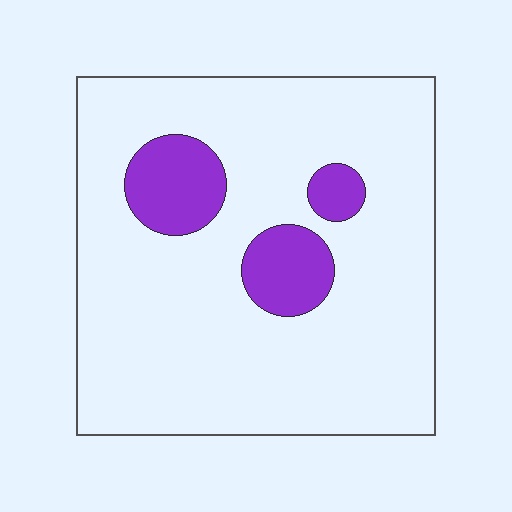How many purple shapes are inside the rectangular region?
3.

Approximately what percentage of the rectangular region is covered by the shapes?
Approximately 15%.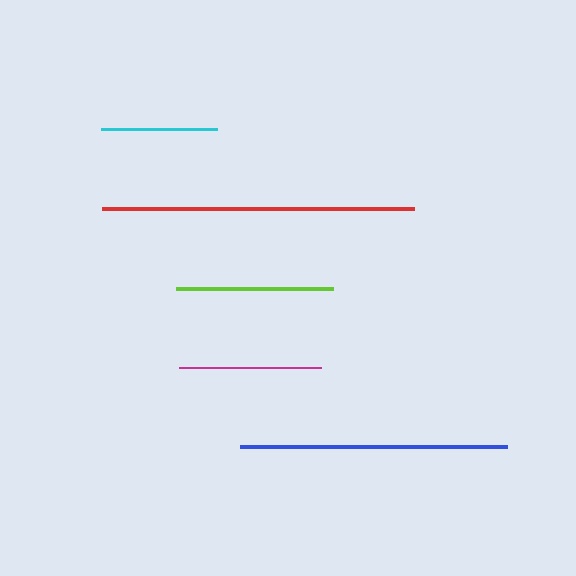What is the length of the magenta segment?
The magenta segment is approximately 142 pixels long.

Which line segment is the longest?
The red line is the longest at approximately 312 pixels.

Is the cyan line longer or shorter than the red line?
The red line is longer than the cyan line.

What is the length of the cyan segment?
The cyan segment is approximately 117 pixels long.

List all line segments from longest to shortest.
From longest to shortest: red, blue, lime, magenta, cyan.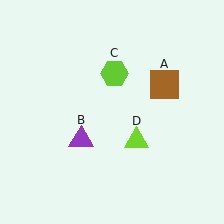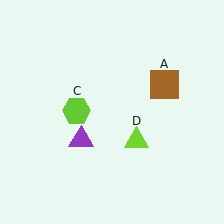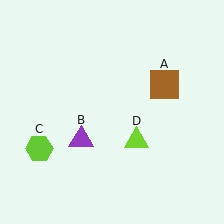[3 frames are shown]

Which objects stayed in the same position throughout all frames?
Brown square (object A) and purple triangle (object B) and lime triangle (object D) remained stationary.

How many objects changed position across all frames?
1 object changed position: lime hexagon (object C).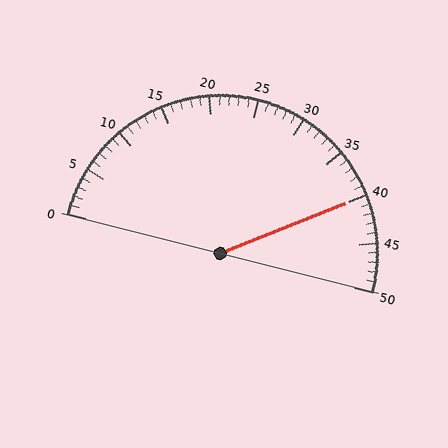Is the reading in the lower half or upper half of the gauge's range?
The reading is in the upper half of the range (0 to 50).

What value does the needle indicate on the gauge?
The needle indicates approximately 40.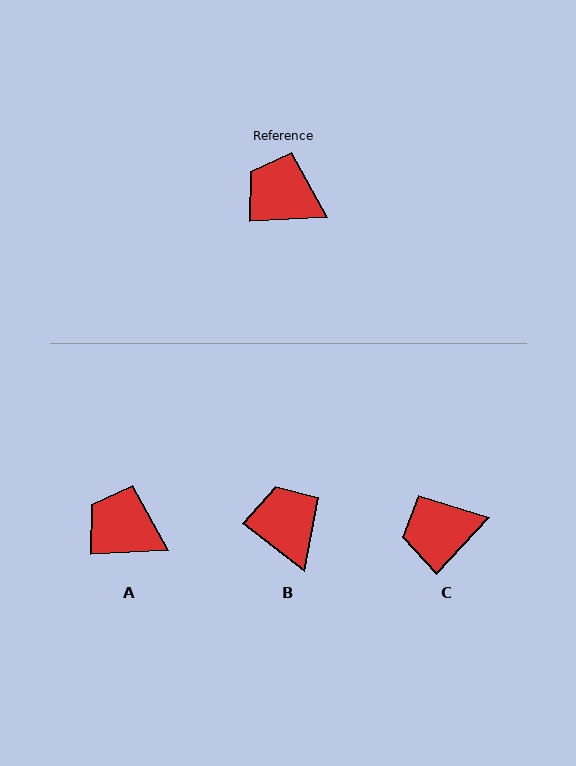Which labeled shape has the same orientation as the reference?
A.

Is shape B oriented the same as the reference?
No, it is off by about 40 degrees.